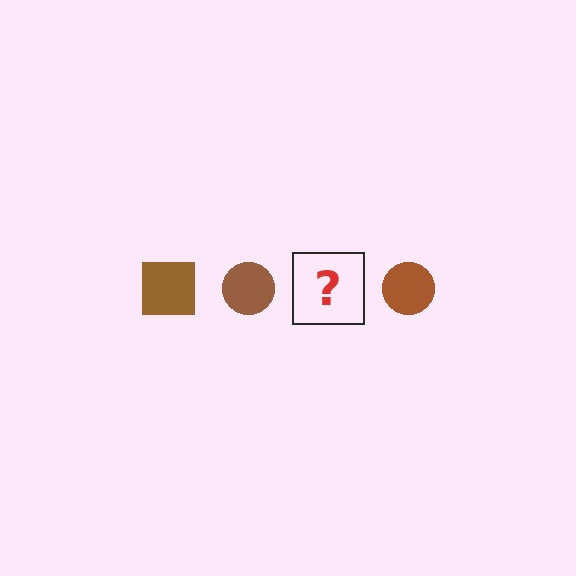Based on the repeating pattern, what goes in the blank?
The blank should be a brown square.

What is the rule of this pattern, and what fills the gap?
The rule is that the pattern cycles through square, circle shapes in brown. The gap should be filled with a brown square.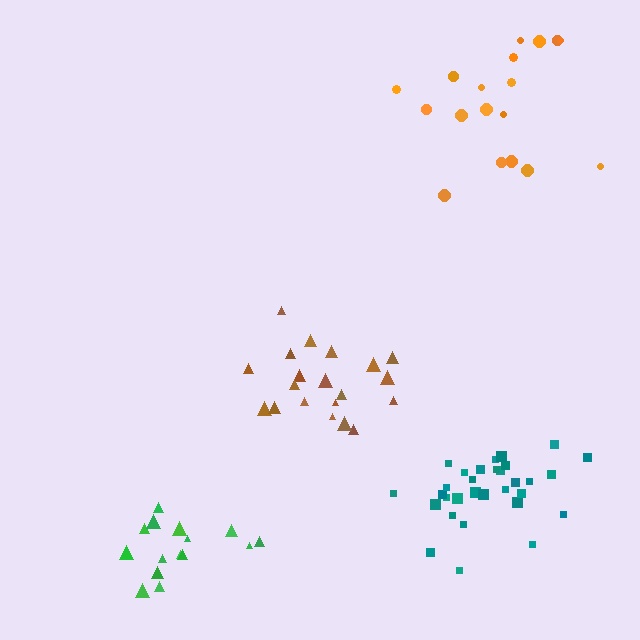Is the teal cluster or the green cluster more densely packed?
Teal.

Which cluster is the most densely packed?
Teal.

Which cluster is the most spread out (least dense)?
Orange.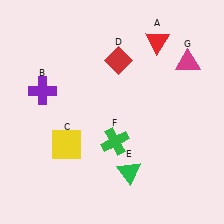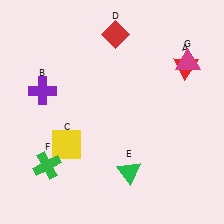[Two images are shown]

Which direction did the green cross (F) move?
The green cross (F) moved left.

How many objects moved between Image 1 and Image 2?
3 objects moved between the two images.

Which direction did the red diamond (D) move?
The red diamond (D) moved up.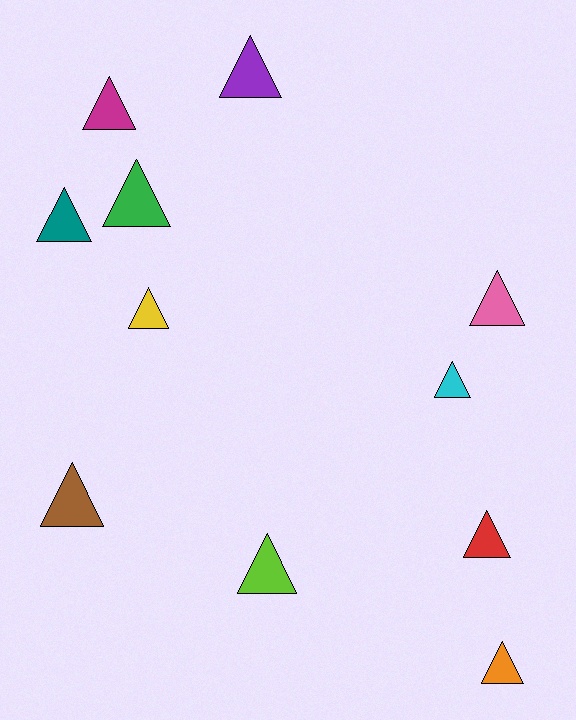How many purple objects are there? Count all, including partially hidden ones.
There is 1 purple object.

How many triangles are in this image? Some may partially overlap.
There are 11 triangles.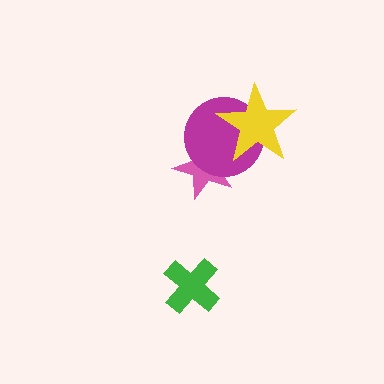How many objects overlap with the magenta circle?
2 objects overlap with the magenta circle.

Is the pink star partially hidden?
Yes, it is partially covered by another shape.